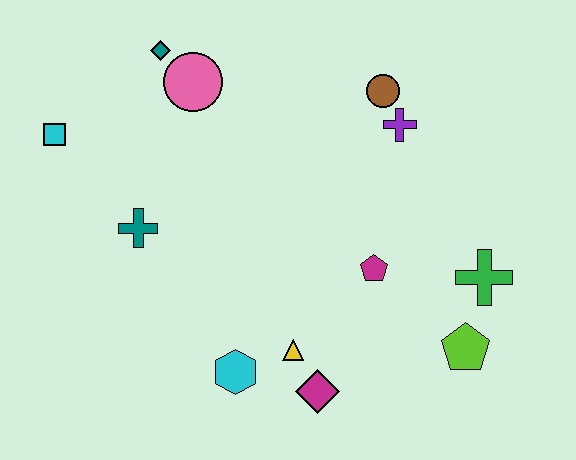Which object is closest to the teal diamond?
The pink circle is closest to the teal diamond.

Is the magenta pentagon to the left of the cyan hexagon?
No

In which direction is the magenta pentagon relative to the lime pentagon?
The magenta pentagon is to the left of the lime pentagon.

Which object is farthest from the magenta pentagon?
The cyan square is farthest from the magenta pentagon.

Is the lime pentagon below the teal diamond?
Yes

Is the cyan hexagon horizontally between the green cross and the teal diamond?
Yes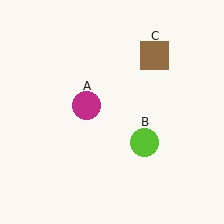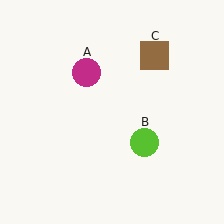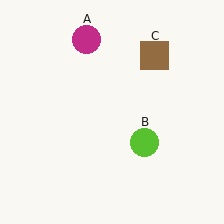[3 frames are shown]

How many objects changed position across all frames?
1 object changed position: magenta circle (object A).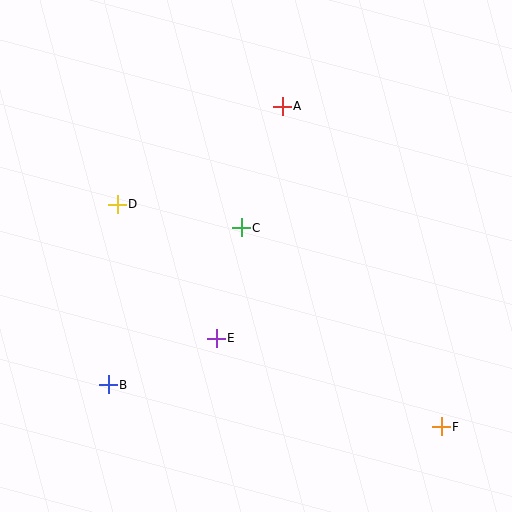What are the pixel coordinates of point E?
Point E is at (216, 338).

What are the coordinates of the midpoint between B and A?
The midpoint between B and A is at (195, 245).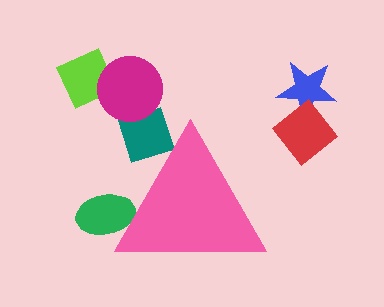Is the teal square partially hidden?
Yes, the teal square is partially hidden behind the pink triangle.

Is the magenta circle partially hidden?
No, the magenta circle is fully visible.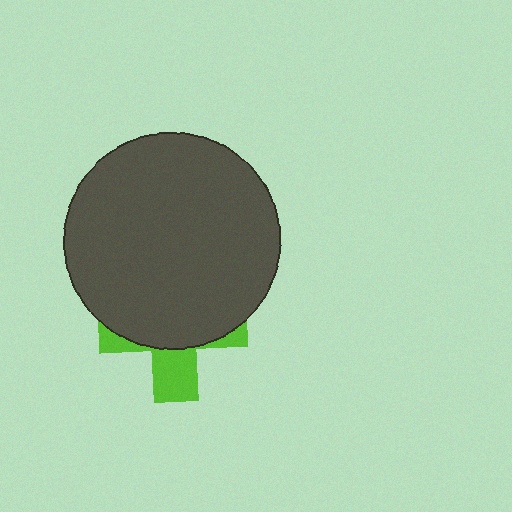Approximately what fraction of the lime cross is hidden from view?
Roughly 68% of the lime cross is hidden behind the dark gray circle.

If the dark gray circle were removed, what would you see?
You would see the complete lime cross.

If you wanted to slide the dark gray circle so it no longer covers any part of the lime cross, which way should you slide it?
Slide it up — that is the most direct way to separate the two shapes.